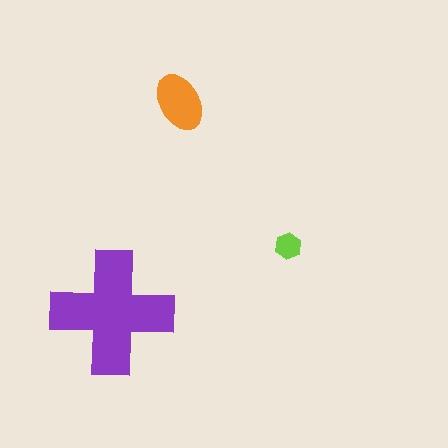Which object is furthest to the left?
The purple cross is leftmost.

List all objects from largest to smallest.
The purple cross, the orange ellipse, the lime hexagon.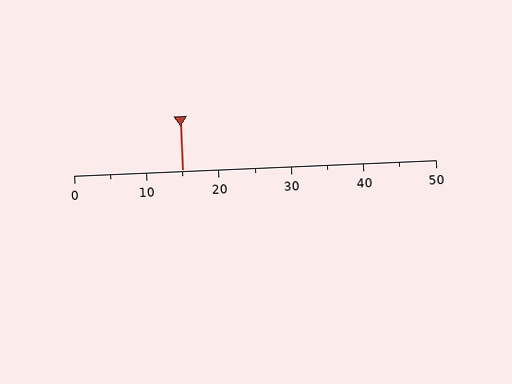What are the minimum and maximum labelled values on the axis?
The axis runs from 0 to 50.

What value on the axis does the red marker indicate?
The marker indicates approximately 15.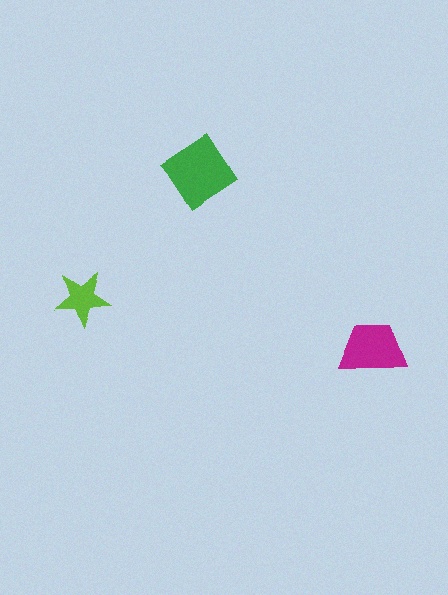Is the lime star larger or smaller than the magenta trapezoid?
Smaller.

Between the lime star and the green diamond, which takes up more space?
The green diamond.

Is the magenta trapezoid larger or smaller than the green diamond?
Smaller.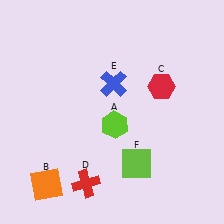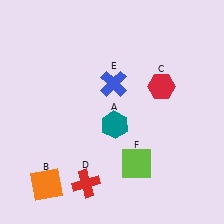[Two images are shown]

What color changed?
The hexagon (A) changed from lime in Image 1 to teal in Image 2.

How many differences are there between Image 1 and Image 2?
There is 1 difference between the two images.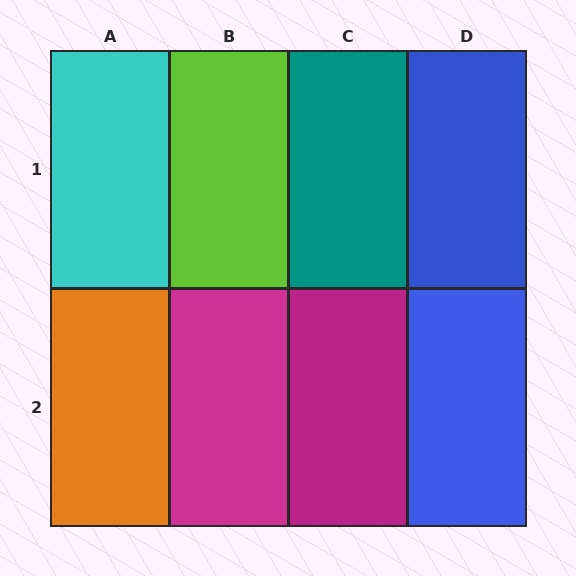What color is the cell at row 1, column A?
Cyan.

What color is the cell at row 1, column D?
Blue.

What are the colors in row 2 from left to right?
Orange, magenta, magenta, blue.